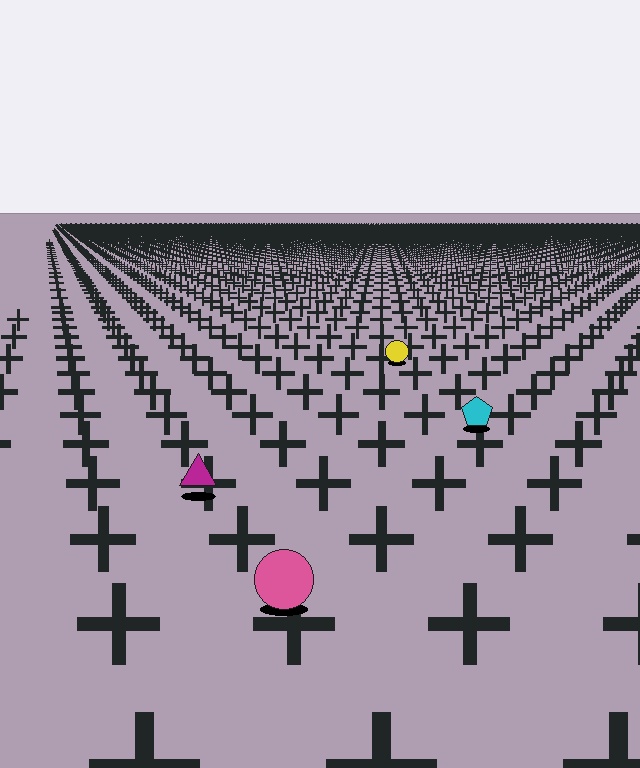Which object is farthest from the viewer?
The yellow circle is farthest from the viewer. It appears smaller and the ground texture around it is denser.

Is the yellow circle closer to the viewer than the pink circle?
No. The pink circle is closer — you can tell from the texture gradient: the ground texture is coarser near it.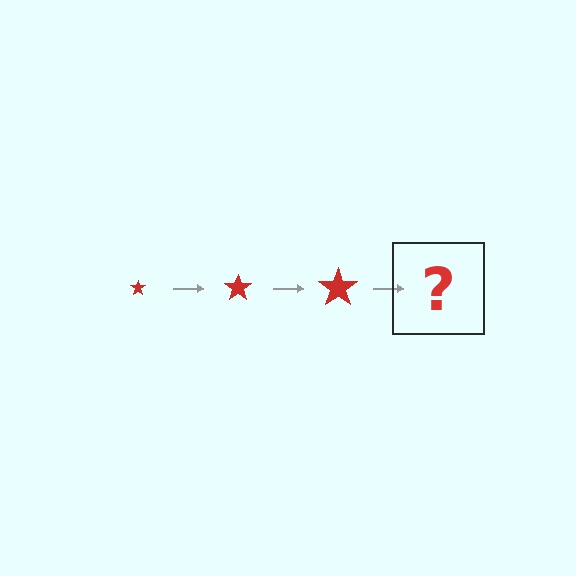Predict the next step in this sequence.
The next step is a red star, larger than the previous one.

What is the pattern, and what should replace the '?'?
The pattern is that the star gets progressively larger each step. The '?' should be a red star, larger than the previous one.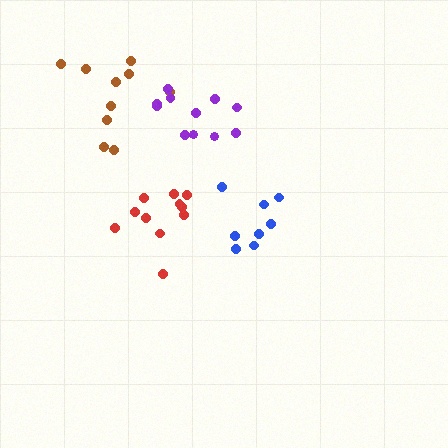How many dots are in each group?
Group 1: 10 dots, Group 2: 11 dots, Group 3: 11 dots, Group 4: 8 dots (40 total).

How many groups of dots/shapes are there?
There are 4 groups.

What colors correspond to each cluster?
The clusters are colored: brown, purple, red, blue.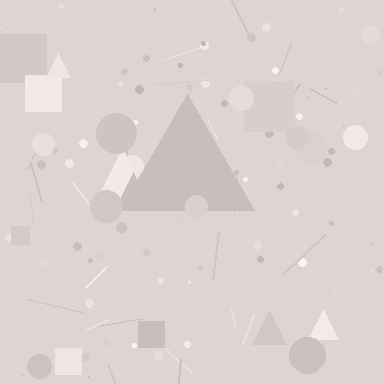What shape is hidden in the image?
A triangle is hidden in the image.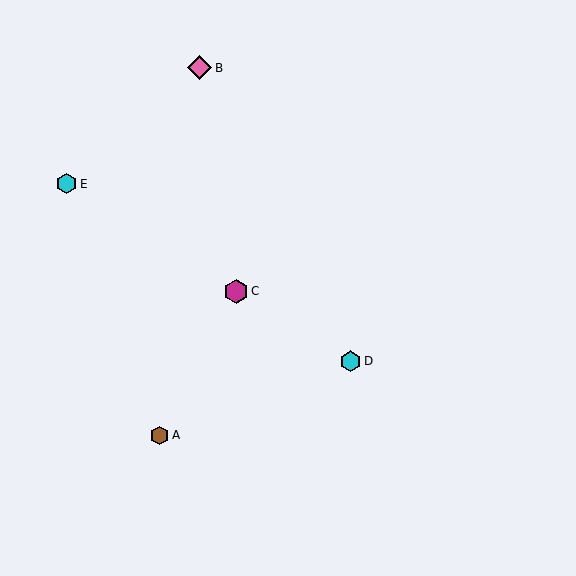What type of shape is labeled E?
Shape E is a cyan hexagon.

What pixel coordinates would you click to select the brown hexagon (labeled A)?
Click at (159, 435) to select the brown hexagon A.